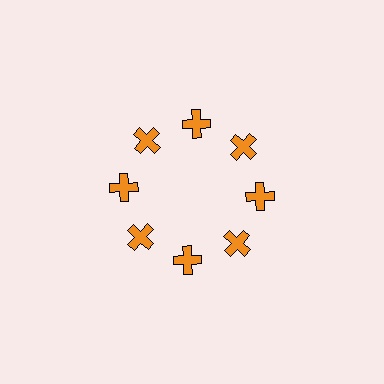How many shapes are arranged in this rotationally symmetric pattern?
There are 8 shapes, arranged in 8 groups of 1.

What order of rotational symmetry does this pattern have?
This pattern has 8-fold rotational symmetry.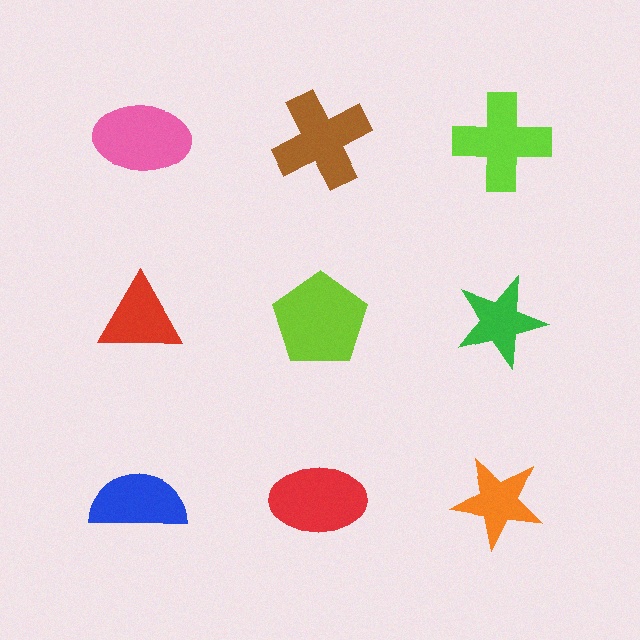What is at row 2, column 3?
A green star.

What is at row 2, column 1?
A red triangle.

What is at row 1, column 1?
A pink ellipse.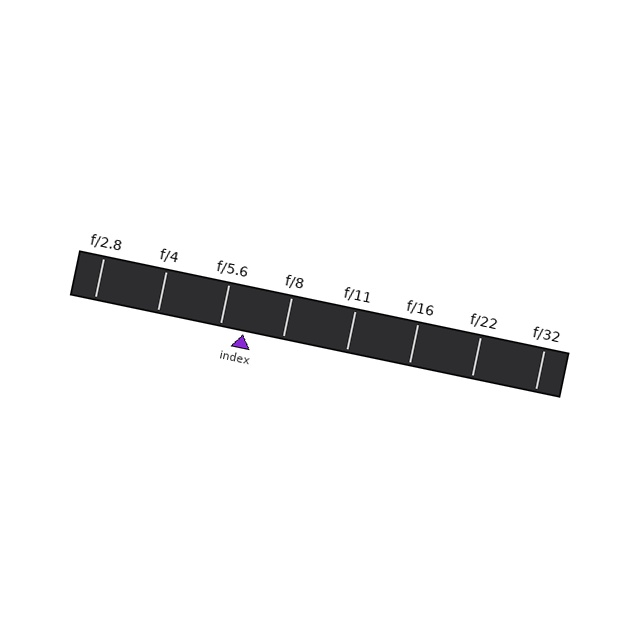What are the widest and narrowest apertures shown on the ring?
The widest aperture shown is f/2.8 and the narrowest is f/32.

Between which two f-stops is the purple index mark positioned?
The index mark is between f/5.6 and f/8.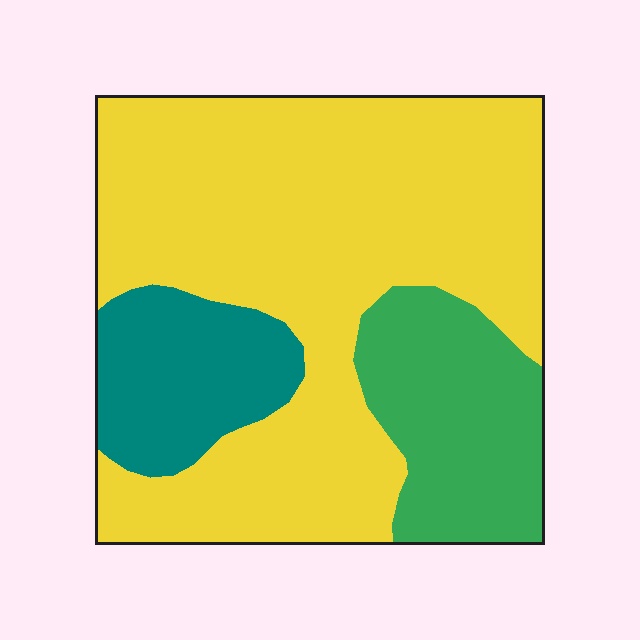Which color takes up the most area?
Yellow, at roughly 65%.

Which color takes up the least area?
Teal, at roughly 15%.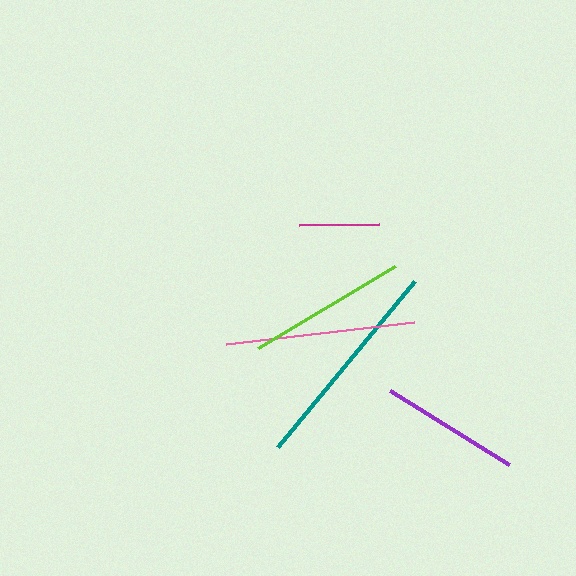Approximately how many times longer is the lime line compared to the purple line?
The lime line is approximately 1.1 times the length of the purple line.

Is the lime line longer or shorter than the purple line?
The lime line is longer than the purple line.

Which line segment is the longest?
The teal line is the longest at approximately 215 pixels.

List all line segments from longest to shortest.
From longest to shortest: teal, pink, lime, purple, magenta.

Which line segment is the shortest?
The magenta line is the shortest at approximately 79 pixels.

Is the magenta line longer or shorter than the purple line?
The purple line is longer than the magenta line.